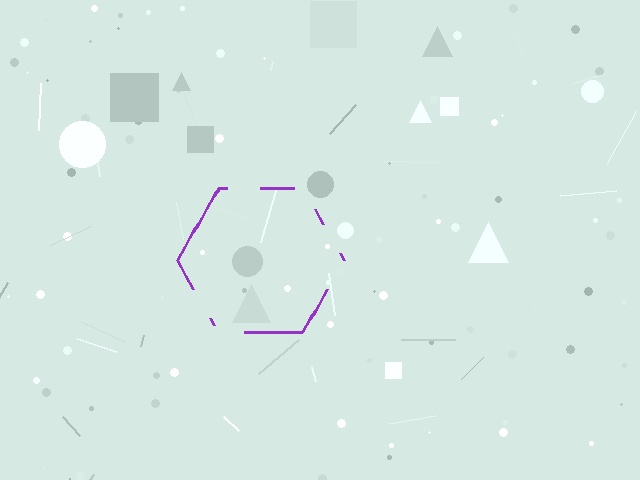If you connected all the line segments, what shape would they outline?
They would outline a hexagon.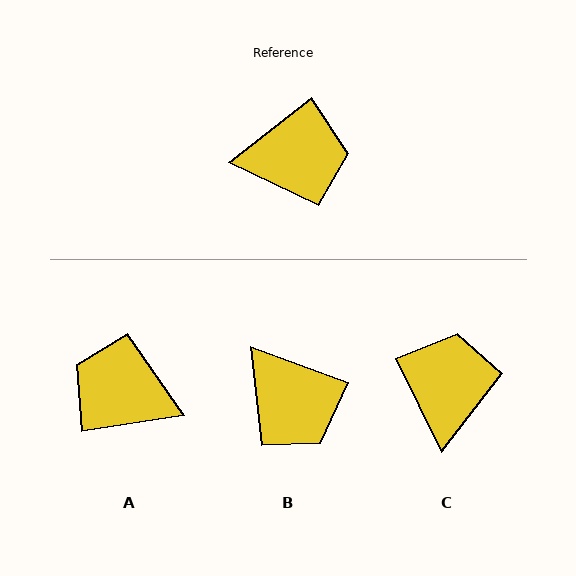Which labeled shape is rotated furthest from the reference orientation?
A, about 151 degrees away.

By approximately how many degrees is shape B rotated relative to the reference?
Approximately 58 degrees clockwise.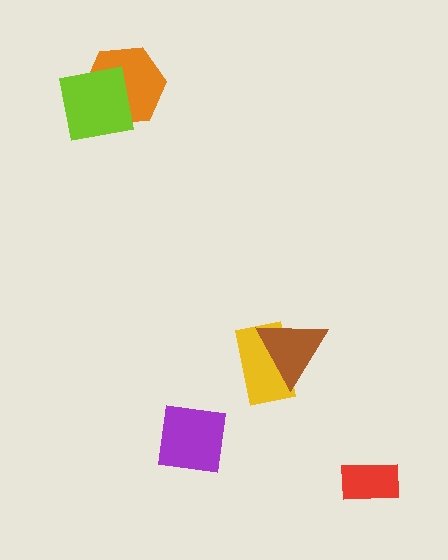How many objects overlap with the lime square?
1 object overlaps with the lime square.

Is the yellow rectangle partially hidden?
Yes, it is partially covered by another shape.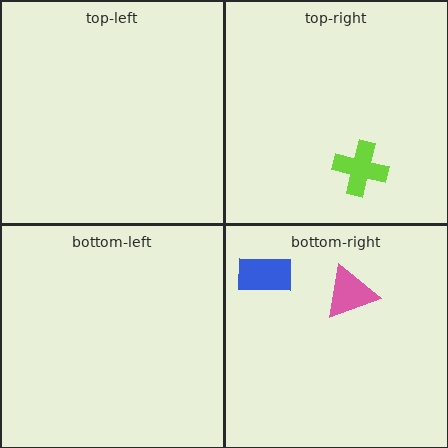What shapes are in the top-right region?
The lime cross.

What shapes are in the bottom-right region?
The pink triangle, the blue rectangle.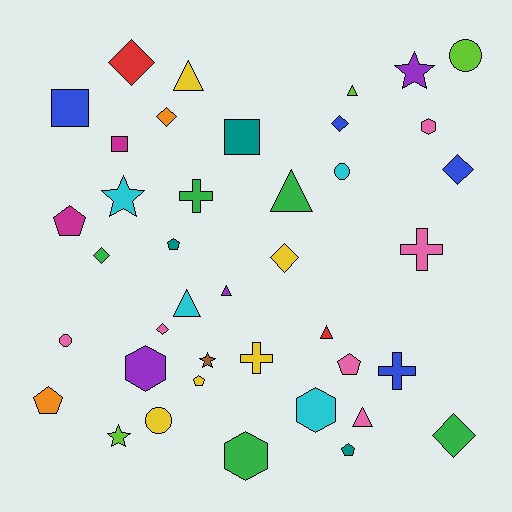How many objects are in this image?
There are 40 objects.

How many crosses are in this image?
There are 4 crosses.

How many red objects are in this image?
There are 2 red objects.